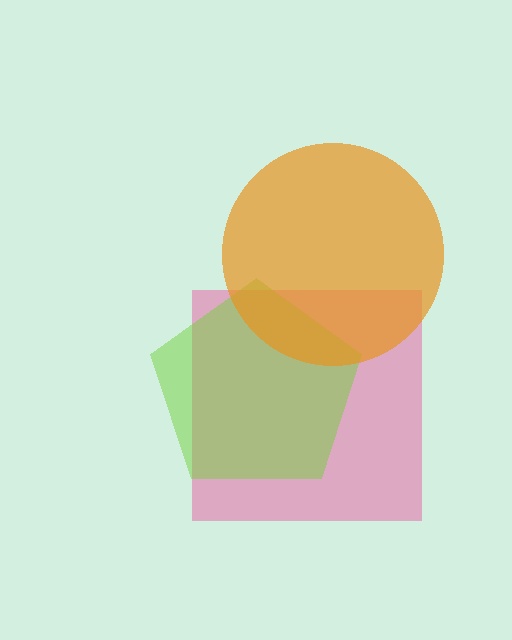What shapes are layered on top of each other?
The layered shapes are: a pink square, a lime pentagon, an orange circle.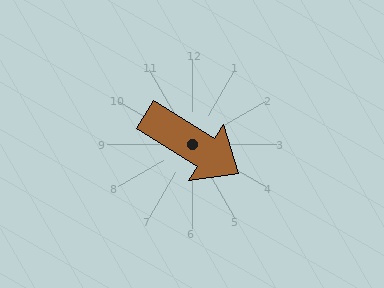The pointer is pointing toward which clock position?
Roughly 4 o'clock.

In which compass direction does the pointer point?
Southeast.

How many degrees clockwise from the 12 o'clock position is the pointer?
Approximately 122 degrees.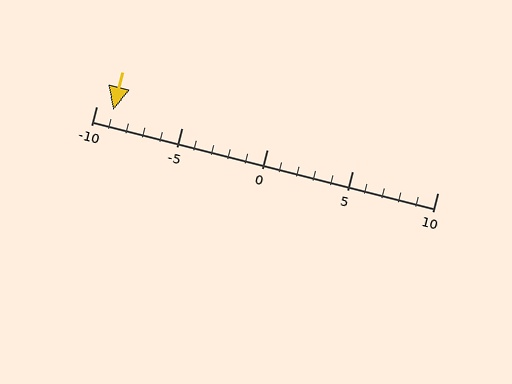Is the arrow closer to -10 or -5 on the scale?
The arrow is closer to -10.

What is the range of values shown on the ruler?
The ruler shows values from -10 to 10.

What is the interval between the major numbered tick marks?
The major tick marks are spaced 5 units apart.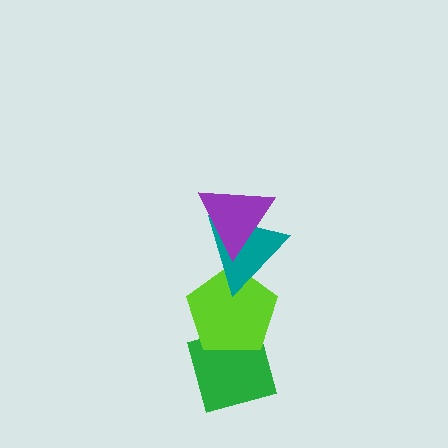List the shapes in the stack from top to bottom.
From top to bottom: the purple triangle, the teal triangle, the lime pentagon, the green square.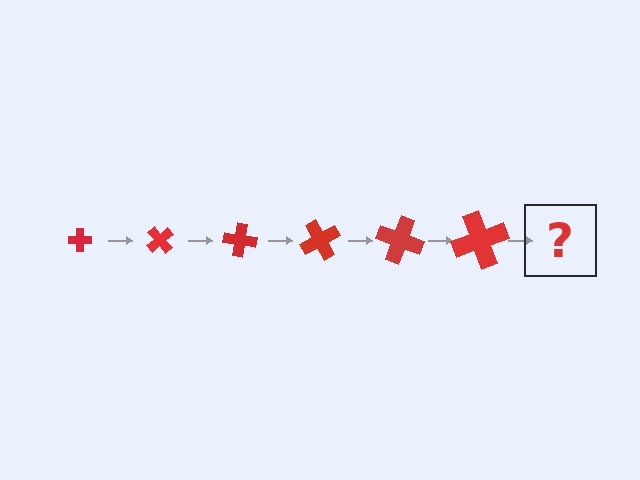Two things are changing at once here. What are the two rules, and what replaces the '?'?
The two rules are that the cross grows larger each step and it rotates 50 degrees each step. The '?' should be a cross, larger than the previous one and rotated 300 degrees from the start.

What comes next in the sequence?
The next element should be a cross, larger than the previous one and rotated 300 degrees from the start.